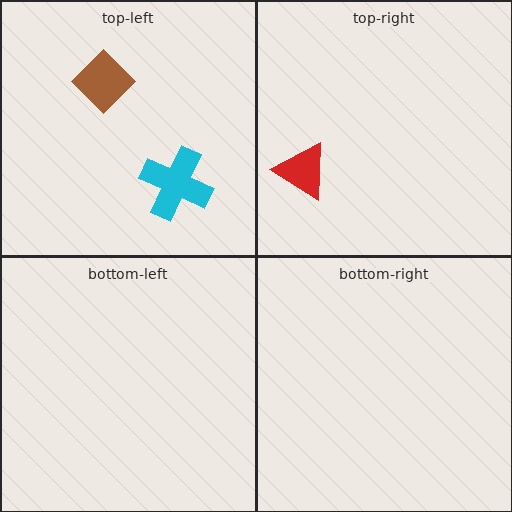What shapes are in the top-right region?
The red triangle.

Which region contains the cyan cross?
The top-left region.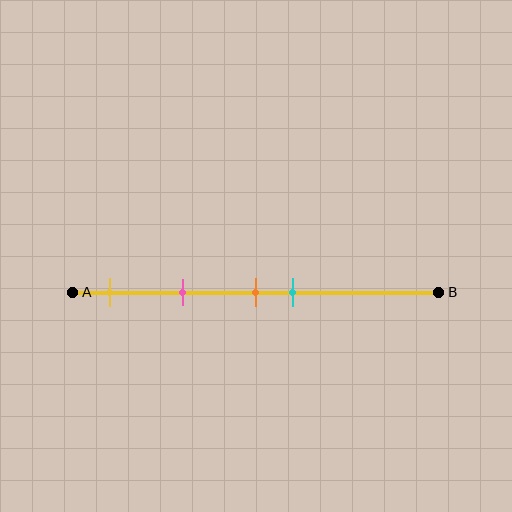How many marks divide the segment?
There are 4 marks dividing the segment.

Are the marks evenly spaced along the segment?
No, the marks are not evenly spaced.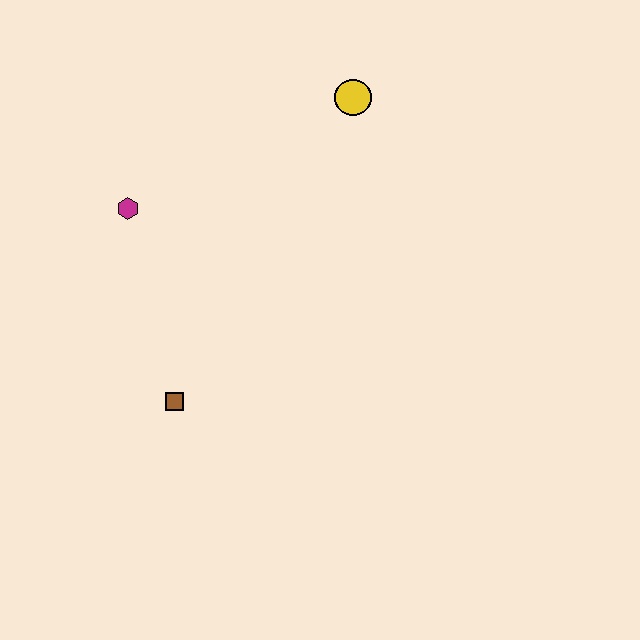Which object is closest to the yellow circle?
The magenta hexagon is closest to the yellow circle.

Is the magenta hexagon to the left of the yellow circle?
Yes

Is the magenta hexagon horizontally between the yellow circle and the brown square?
No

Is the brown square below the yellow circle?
Yes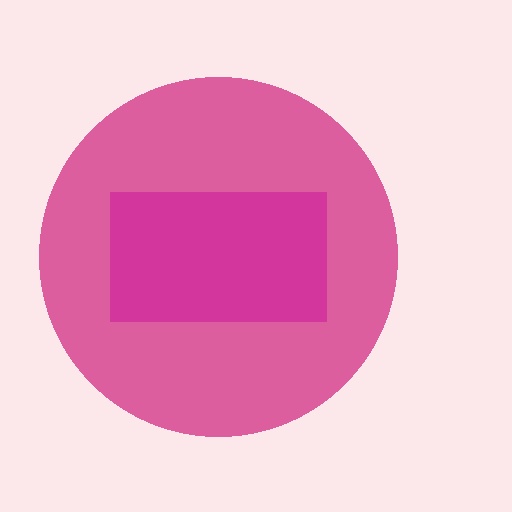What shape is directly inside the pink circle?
The magenta rectangle.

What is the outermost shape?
The pink circle.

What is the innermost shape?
The magenta rectangle.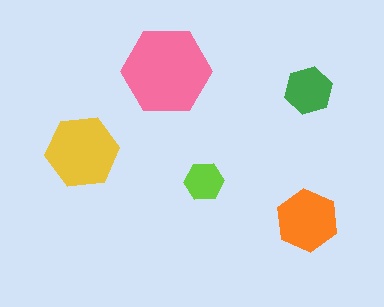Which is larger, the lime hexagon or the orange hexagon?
The orange one.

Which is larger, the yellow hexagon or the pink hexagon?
The pink one.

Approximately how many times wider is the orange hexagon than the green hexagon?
About 1.5 times wider.